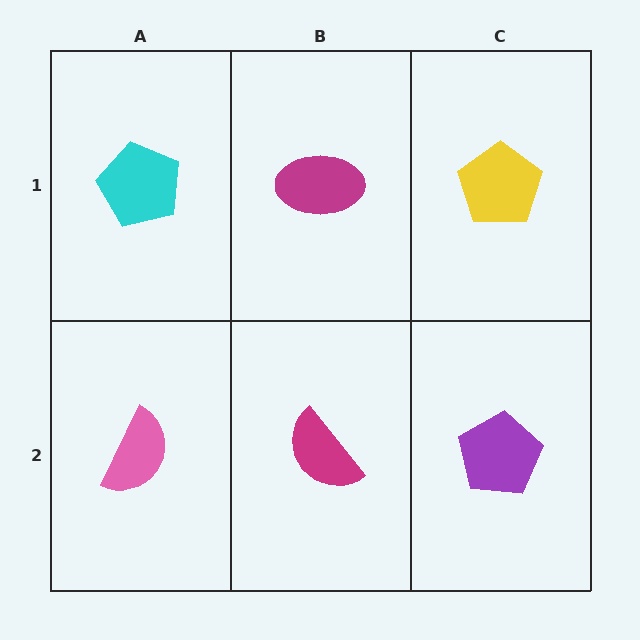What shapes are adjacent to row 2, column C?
A yellow pentagon (row 1, column C), a magenta semicircle (row 2, column B).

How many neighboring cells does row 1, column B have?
3.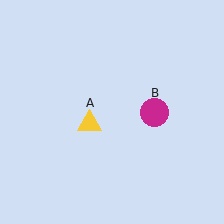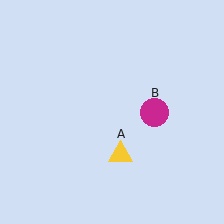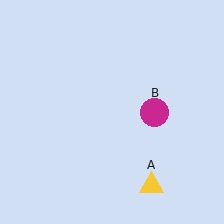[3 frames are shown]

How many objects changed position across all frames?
1 object changed position: yellow triangle (object A).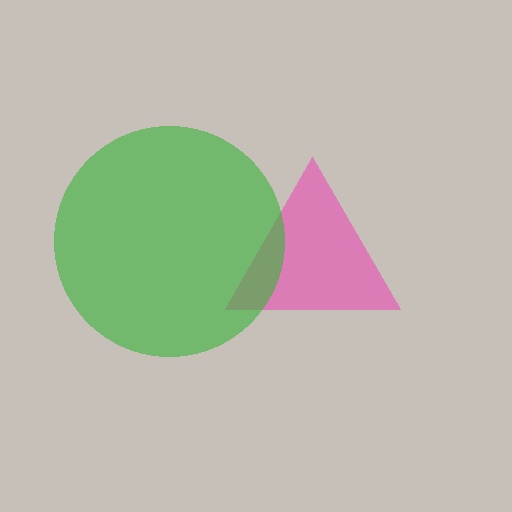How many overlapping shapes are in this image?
There are 2 overlapping shapes in the image.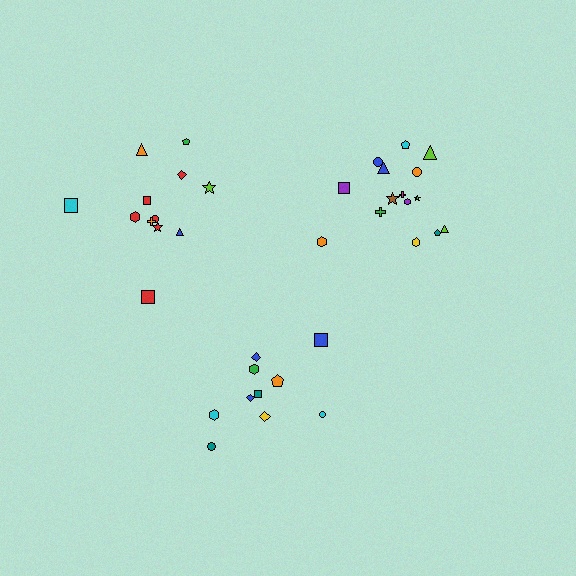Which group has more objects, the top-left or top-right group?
The top-right group.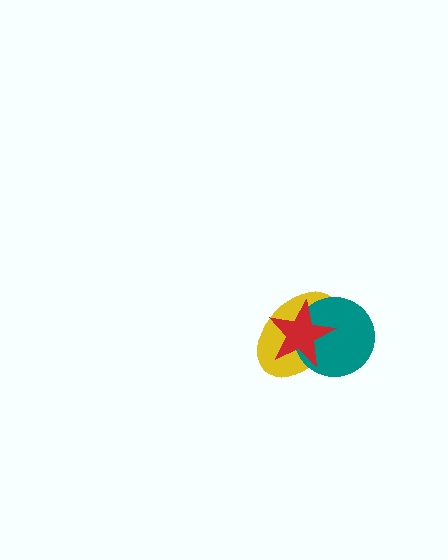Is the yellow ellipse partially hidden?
Yes, it is partially covered by another shape.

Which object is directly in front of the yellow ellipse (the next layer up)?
The teal circle is directly in front of the yellow ellipse.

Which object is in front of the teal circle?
The red star is in front of the teal circle.